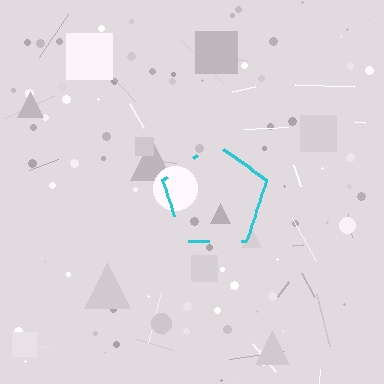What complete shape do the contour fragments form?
The contour fragments form a pentagon.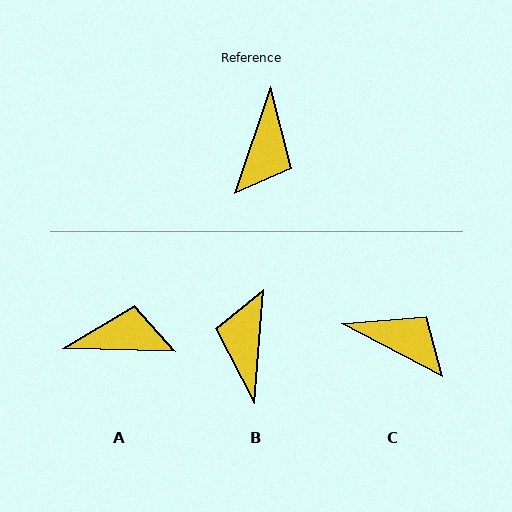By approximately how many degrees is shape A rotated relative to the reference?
Approximately 107 degrees counter-clockwise.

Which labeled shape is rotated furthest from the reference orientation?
B, about 166 degrees away.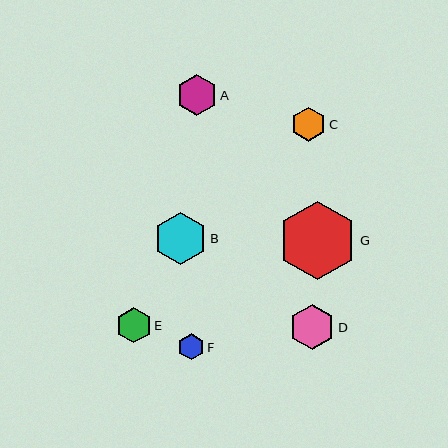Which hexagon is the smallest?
Hexagon F is the smallest with a size of approximately 26 pixels.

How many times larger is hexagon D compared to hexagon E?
Hexagon D is approximately 1.3 times the size of hexagon E.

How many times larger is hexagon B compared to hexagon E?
Hexagon B is approximately 1.5 times the size of hexagon E.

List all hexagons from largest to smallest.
From largest to smallest: G, B, D, A, E, C, F.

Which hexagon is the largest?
Hexagon G is the largest with a size of approximately 79 pixels.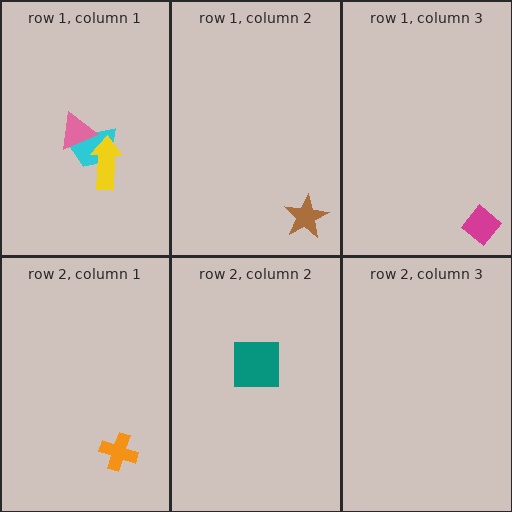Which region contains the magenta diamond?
The row 1, column 3 region.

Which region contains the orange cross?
The row 2, column 1 region.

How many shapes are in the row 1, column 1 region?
3.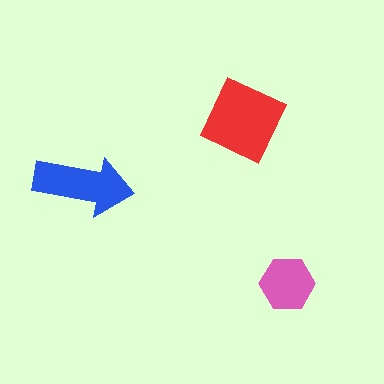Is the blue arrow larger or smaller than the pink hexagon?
Larger.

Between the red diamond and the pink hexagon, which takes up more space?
The red diamond.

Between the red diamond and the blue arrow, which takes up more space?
The red diamond.